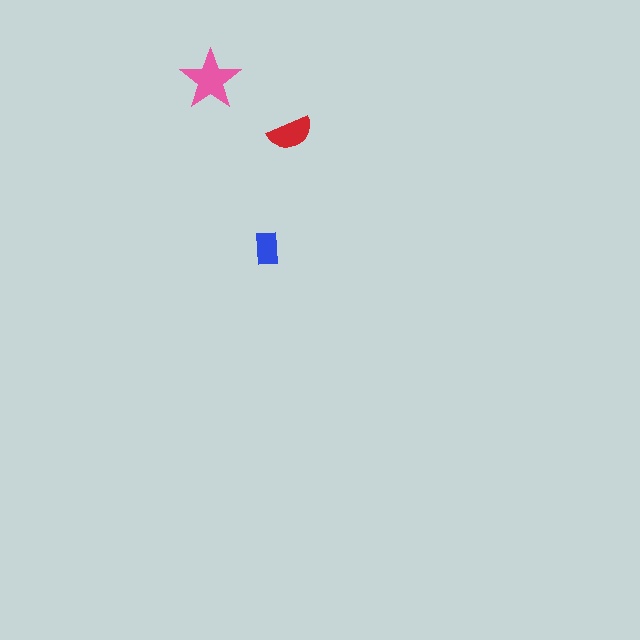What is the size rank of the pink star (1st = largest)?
1st.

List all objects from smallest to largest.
The blue rectangle, the red semicircle, the pink star.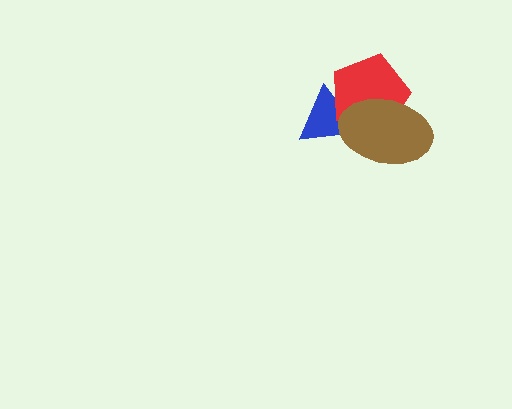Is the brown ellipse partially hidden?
No, no other shape covers it.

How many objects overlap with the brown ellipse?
2 objects overlap with the brown ellipse.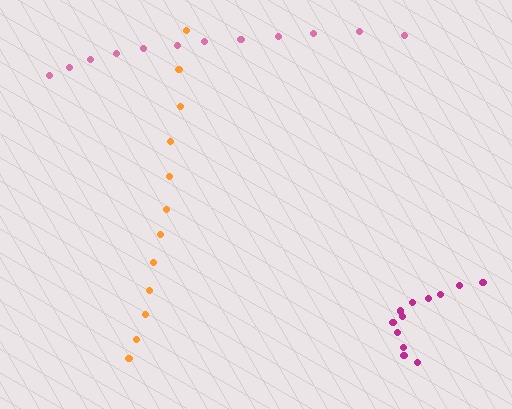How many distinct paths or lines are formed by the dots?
There are 3 distinct paths.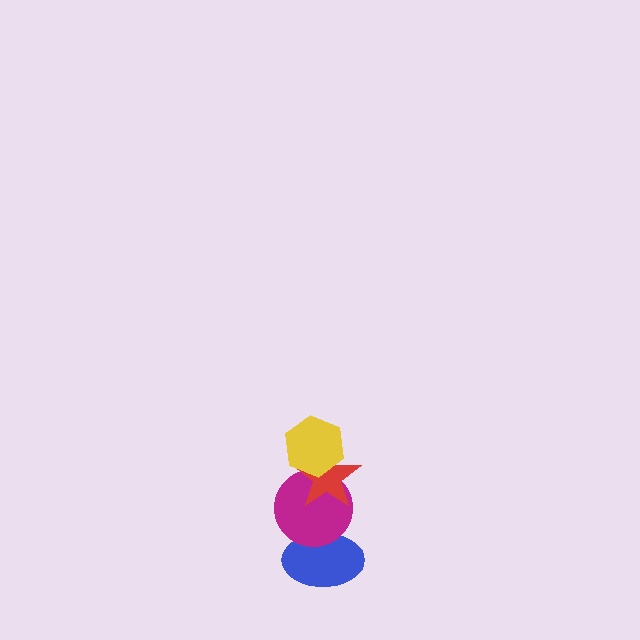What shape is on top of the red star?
The yellow hexagon is on top of the red star.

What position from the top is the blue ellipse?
The blue ellipse is 4th from the top.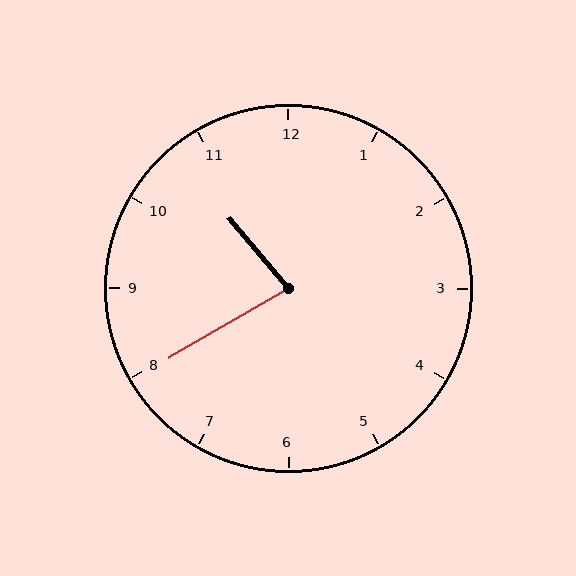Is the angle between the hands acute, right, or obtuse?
It is acute.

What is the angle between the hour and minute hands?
Approximately 80 degrees.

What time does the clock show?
10:40.